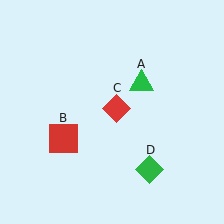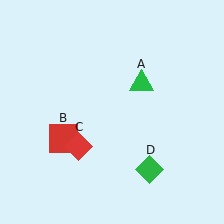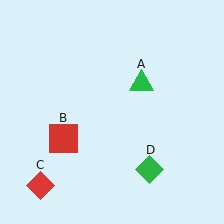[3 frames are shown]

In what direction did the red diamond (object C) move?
The red diamond (object C) moved down and to the left.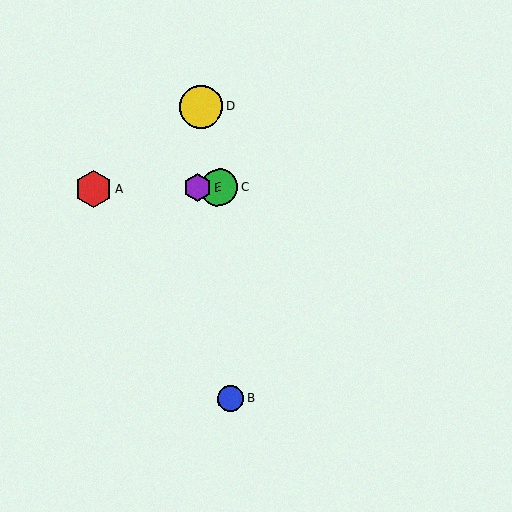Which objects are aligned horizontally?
Objects A, C, E are aligned horizontally.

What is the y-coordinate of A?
Object A is at y≈189.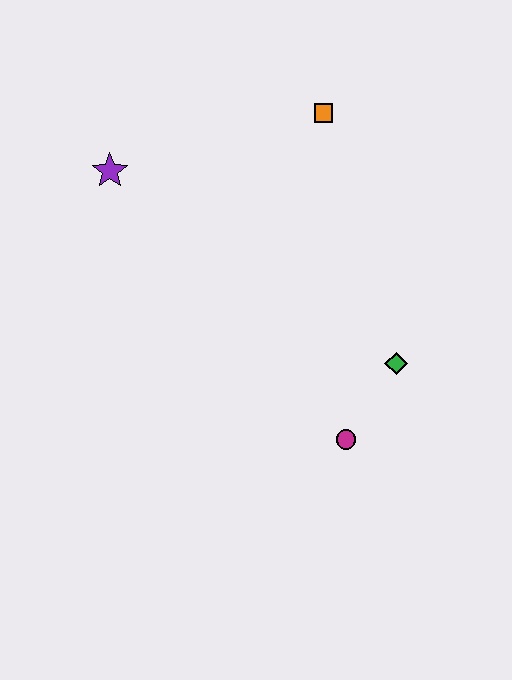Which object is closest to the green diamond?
The magenta circle is closest to the green diamond.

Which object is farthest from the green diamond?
The purple star is farthest from the green diamond.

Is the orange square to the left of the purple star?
No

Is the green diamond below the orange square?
Yes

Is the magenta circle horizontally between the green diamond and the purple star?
Yes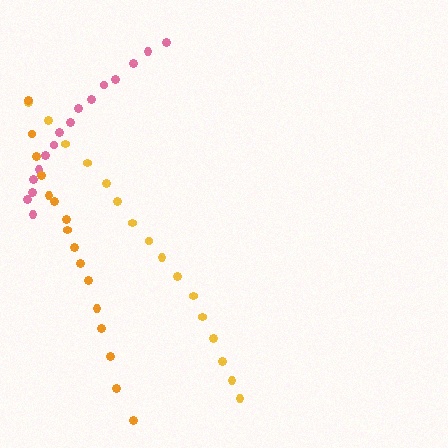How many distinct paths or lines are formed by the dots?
There are 3 distinct paths.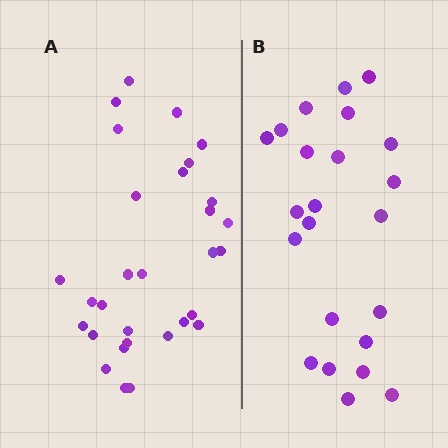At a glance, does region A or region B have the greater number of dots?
Region A (the left region) has more dots.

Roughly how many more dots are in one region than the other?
Region A has roughly 8 or so more dots than region B.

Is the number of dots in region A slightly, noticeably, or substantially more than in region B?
Region A has noticeably more, but not dramatically so. The ratio is roughly 1.3 to 1.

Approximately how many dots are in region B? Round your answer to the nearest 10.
About 20 dots. (The exact count is 23, which rounds to 20.)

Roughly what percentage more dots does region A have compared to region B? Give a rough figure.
About 30% more.